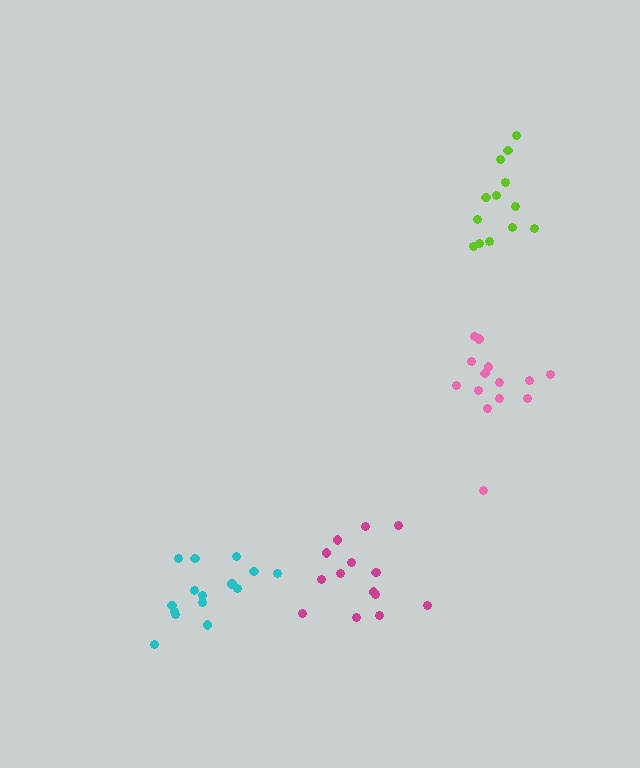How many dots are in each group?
Group 1: 14 dots, Group 2: 13 dots, Group 3: 15 dots, Group 4: 15 dots (57 total).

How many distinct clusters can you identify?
There are 4 distinct clusters.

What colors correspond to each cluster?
The clusters are colored: pink, lime, cyan, magenta.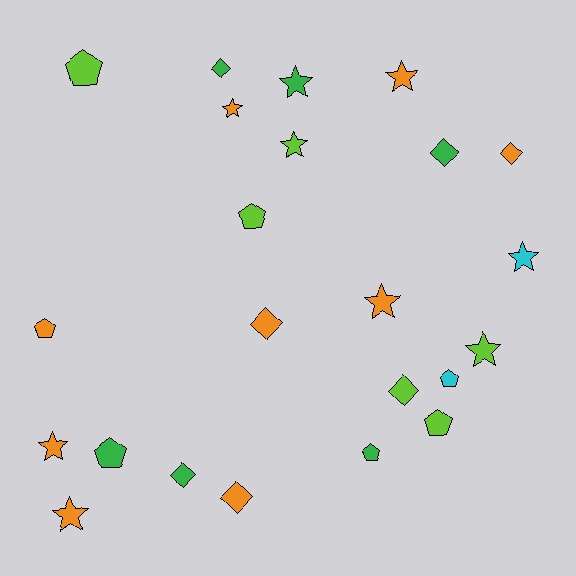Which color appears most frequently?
Orange, with 9 objects.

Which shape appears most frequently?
Star, with 9 objects.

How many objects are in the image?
There are 23 objects.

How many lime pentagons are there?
There are 3 lime pentagons.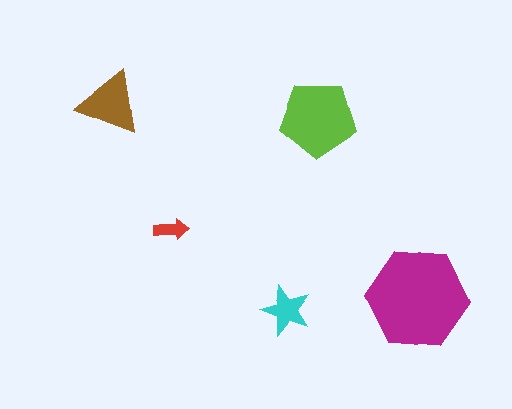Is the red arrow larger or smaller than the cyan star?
Smaller.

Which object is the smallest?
The red arrow.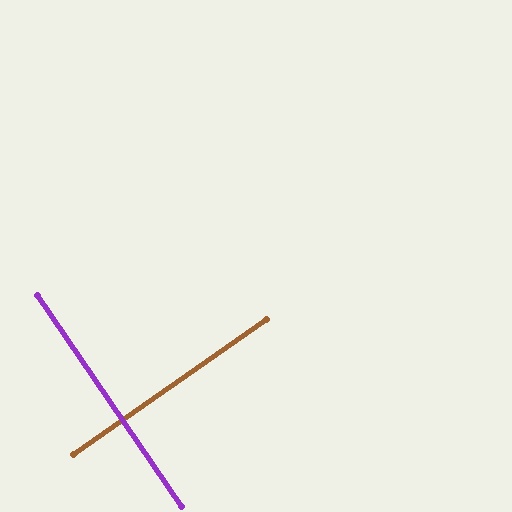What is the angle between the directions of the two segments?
Approximately 89 degrees.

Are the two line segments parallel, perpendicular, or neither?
Perpendicular — they meet at approximately 89°.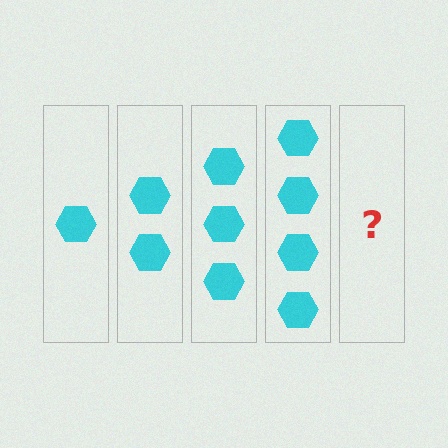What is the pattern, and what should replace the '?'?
The pattern is that each step adds one more hexagon. The '?' should be 5 hexagons.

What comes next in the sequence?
The next element should be 5 hexagons.